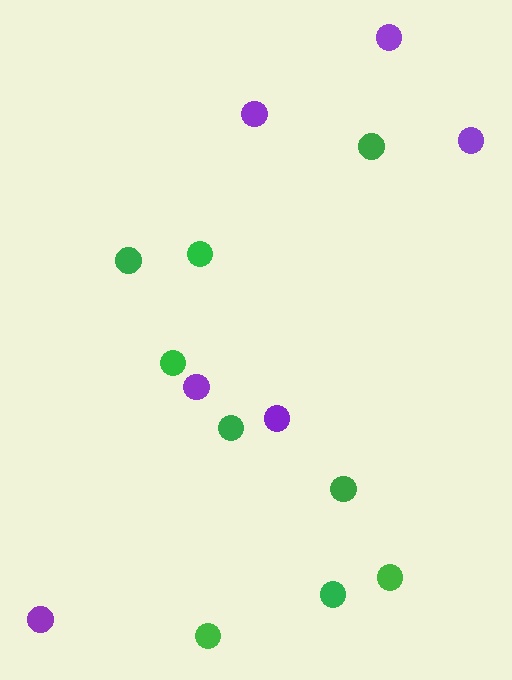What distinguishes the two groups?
There are 2 groups: one group of purple circles (6) and one group of green circles (9).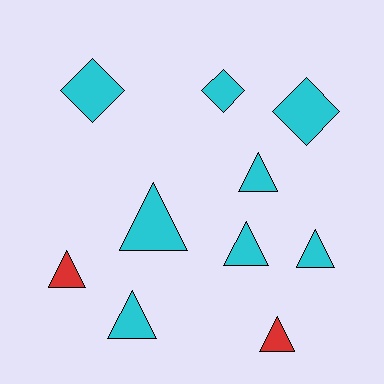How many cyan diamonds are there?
There are 3 cyan diamonds.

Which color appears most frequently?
Cyan, with 8 objects.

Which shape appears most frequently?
Triangle, with 7 objects.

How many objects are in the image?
There are 10 objects.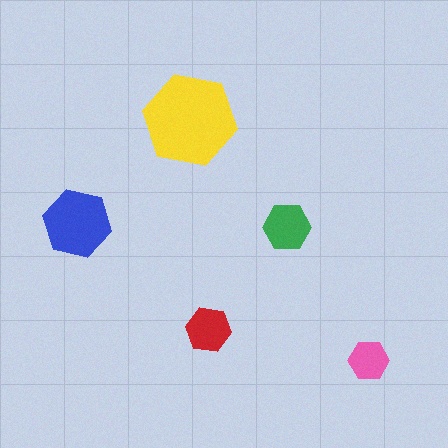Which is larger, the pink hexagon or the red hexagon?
The red one.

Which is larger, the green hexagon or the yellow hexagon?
The yellow one.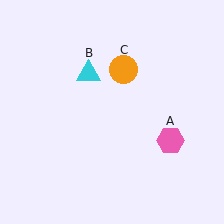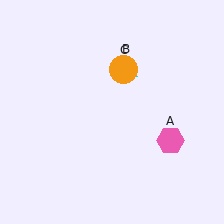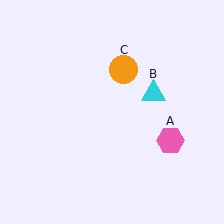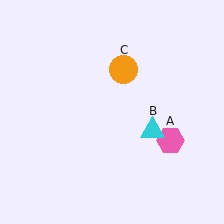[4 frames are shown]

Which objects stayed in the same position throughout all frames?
Pink hexagon (object A) and orange circle (object C) remained stationary.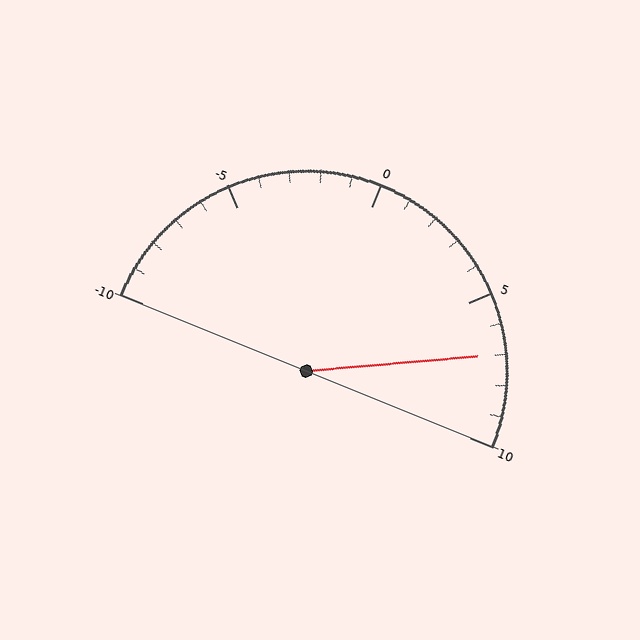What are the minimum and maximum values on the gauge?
The gauge ranges from -10 to 10.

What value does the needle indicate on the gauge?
The needle indicates approximately 7.